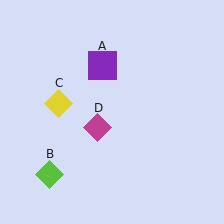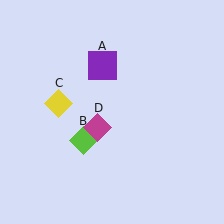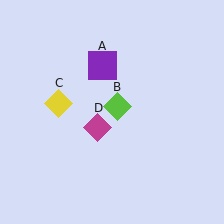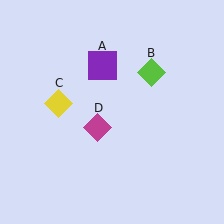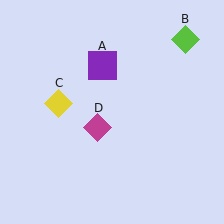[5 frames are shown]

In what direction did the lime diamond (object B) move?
The lime diamond (object B) moved up and to the right.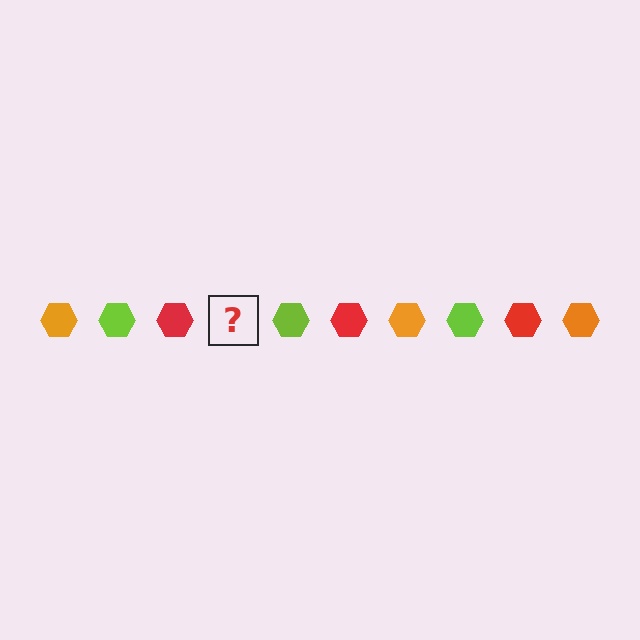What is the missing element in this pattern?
The missing element is an orange hexagon.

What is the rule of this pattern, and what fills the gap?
The rule is that the pattern cycles through orange, lime, red hexagons. The gap should be filled with an orange hexagon.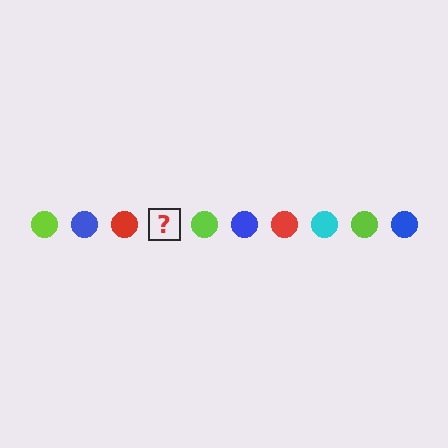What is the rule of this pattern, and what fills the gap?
The rule is that the pattern cycles through lime, blue, red, cyan circles. The gap should be filled with a cyan circle.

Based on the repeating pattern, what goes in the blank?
The blank should be a cyan circle.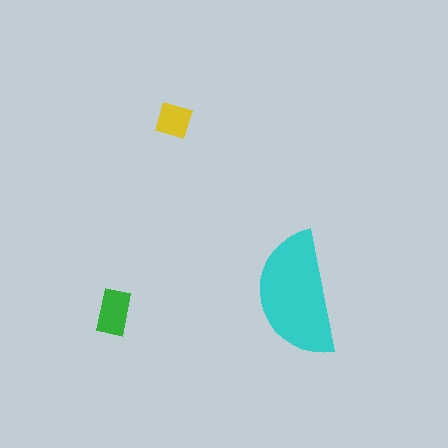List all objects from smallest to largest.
The yellow diamond, the green rectangle, the cyan semicircle.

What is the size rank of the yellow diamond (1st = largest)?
3rd.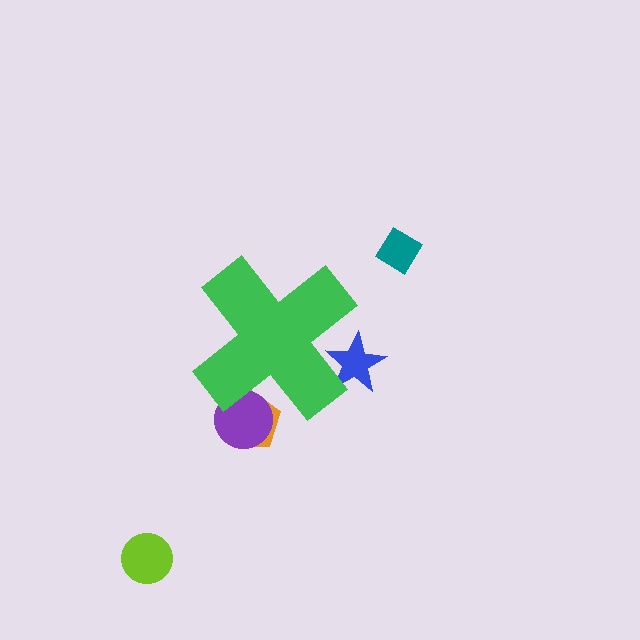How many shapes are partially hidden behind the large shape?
3 shapes are partially hidden.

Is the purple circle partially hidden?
Yes, the purple circle is partially hidden behind the green cross.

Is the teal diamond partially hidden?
No, the teal diamond is fully visible.